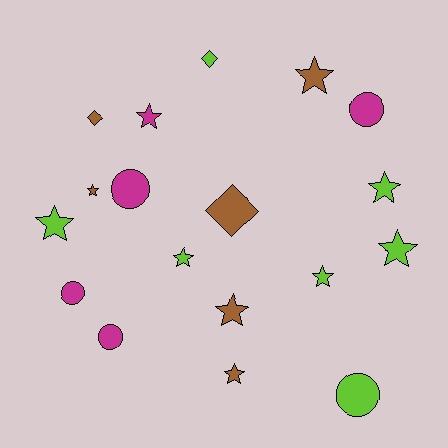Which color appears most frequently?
Lime, with 7 objects.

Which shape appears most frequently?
Star, with 10 objects.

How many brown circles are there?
There are no brown circles.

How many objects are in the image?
There are 18 objects.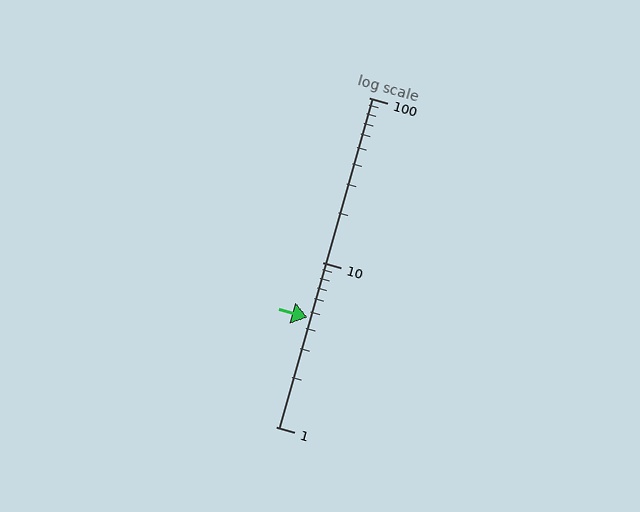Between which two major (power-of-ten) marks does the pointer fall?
The pointer is between 1 and 10.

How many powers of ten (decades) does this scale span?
The scale spans 2 decades, from 1 to 100.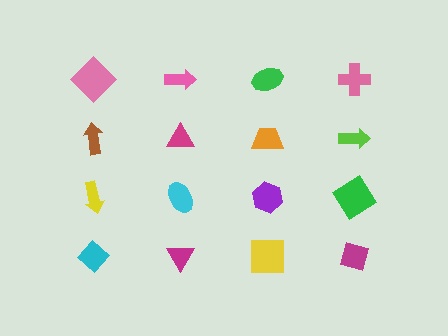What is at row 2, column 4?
A lime arrow.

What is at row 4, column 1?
A cyan diamond.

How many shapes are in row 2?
4 shapes.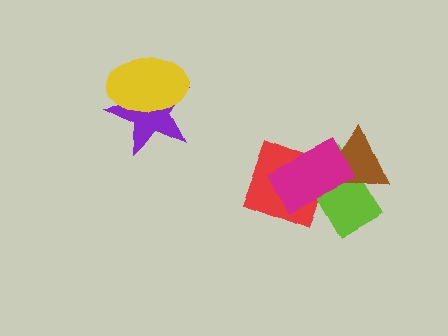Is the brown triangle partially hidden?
Yes, it is partially covered by another shape.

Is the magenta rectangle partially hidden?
No, no other shape covers it.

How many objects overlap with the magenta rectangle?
3 objects overlap with the magenta rectangle.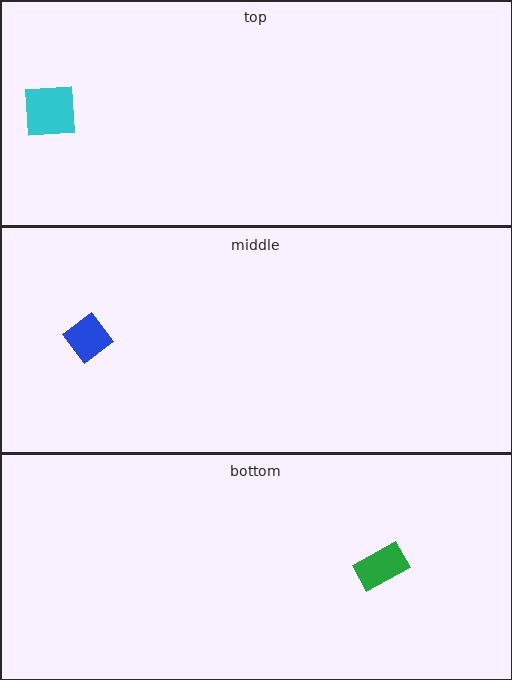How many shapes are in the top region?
1.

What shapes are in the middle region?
The blue diamond.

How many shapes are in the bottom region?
1.